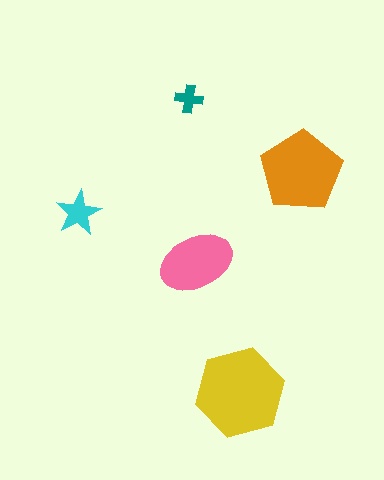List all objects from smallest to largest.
The teal cross, the cyan star, the pink ellipse, the orange pentagon, the yellow hexagon.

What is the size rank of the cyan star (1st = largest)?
4th.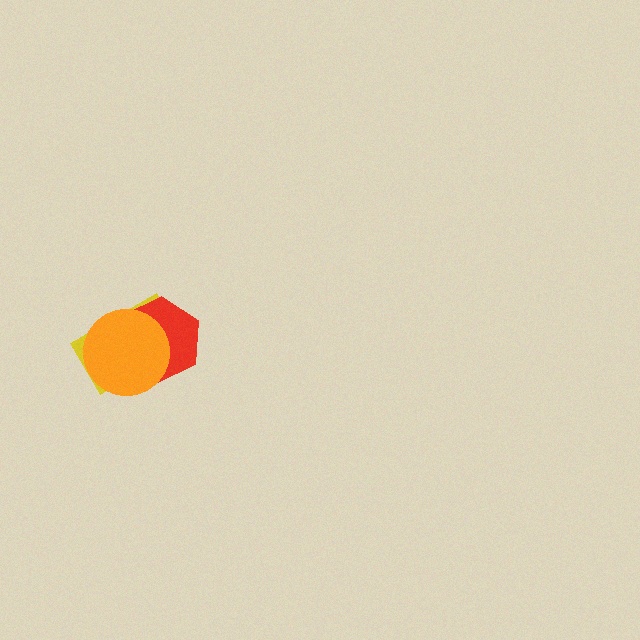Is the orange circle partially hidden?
No, no other shape covers it.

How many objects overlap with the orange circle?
2 objects overlap with the orange circle.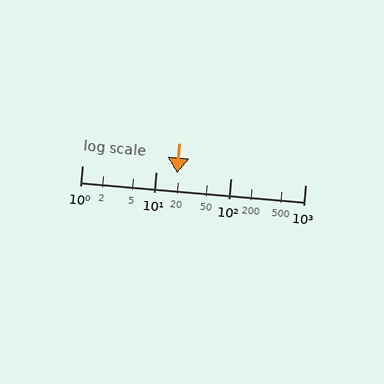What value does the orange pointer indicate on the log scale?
The pointer indicates approximately 19.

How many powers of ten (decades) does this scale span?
The scale spans 3 decades, from 1 to 1000.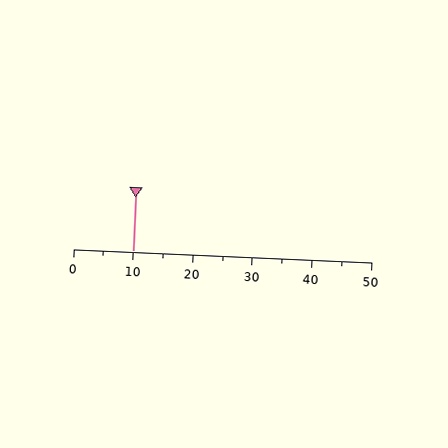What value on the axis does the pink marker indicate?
The marker indicates approximately 10.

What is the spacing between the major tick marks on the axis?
The major ticks are spaced 10 apart.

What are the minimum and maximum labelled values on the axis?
The axis runs from 0 to 50.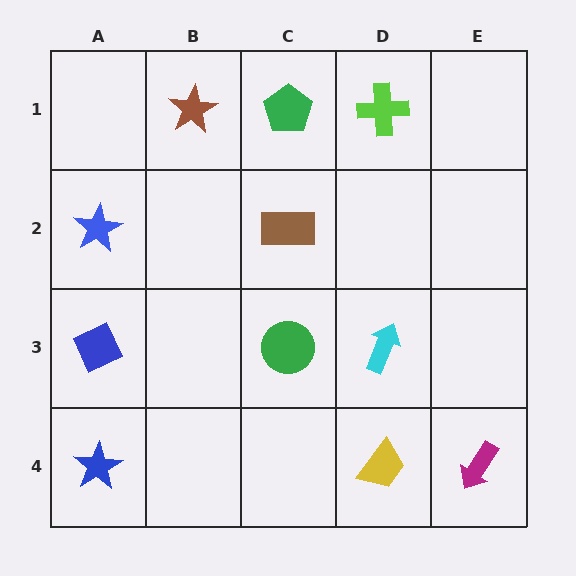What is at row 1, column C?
A green pentagon.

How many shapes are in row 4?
3 shapes.